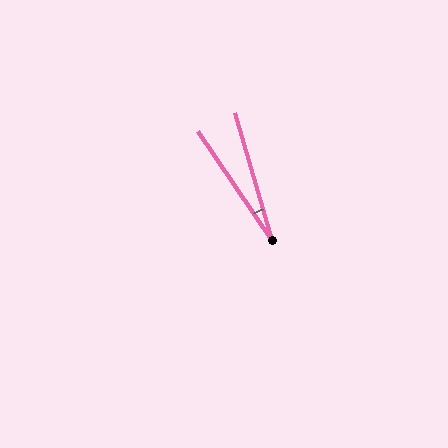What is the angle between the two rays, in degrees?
Approximately 18 degrees.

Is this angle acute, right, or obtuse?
It is acute.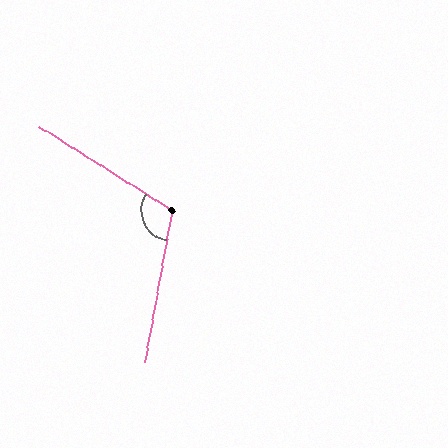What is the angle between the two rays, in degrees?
Approximately 112 degrees.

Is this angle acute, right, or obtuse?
It is obtuse.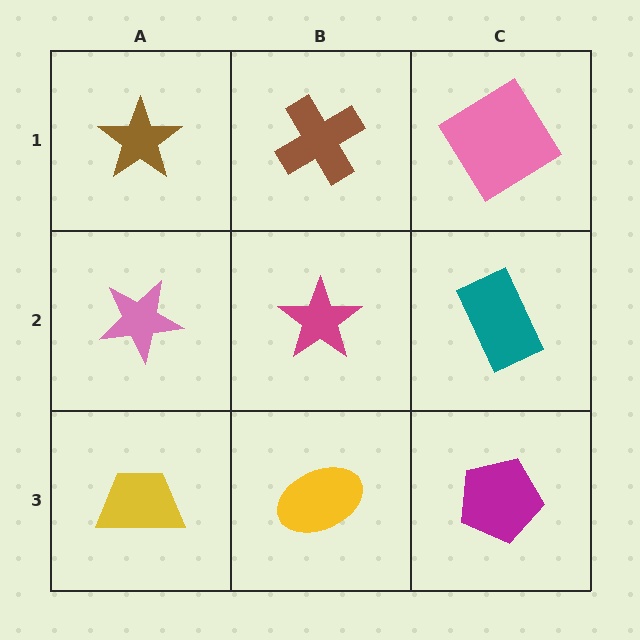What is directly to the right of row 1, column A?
A brown cross.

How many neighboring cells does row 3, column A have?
2.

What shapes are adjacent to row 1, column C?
A teal rectangle (row 2, column C), a brown cross (row 1, column B).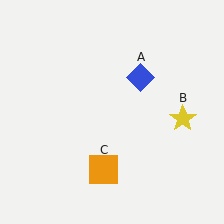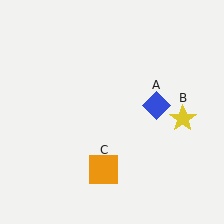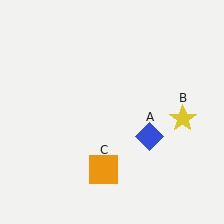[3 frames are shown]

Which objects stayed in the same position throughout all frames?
Yellow star (object B) and orange square (object C) remained stationary.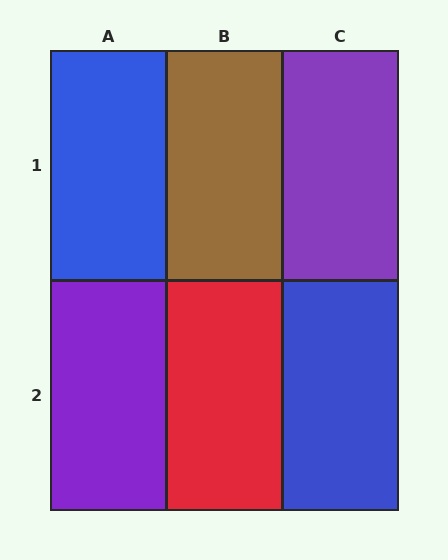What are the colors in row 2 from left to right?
Purple, red, blue.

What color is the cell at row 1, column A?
Blue.